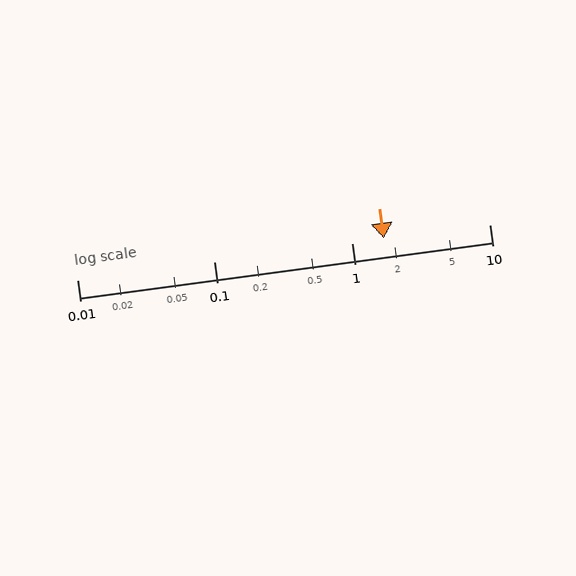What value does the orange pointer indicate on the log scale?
The pointer indicates approximately 1.7.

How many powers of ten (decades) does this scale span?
The scale spans 3 decades, from 0.01 to 10.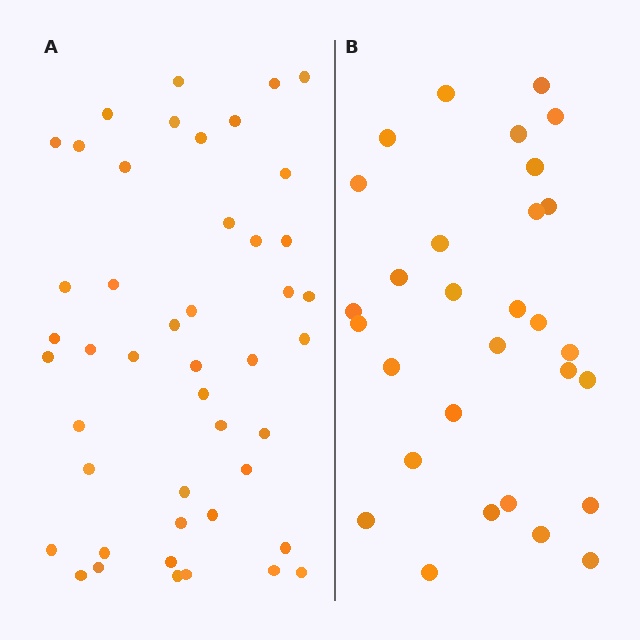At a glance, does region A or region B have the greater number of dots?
Region A (the left region) has more dots.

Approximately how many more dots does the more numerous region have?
Region A has approximately 15 more dots than region B.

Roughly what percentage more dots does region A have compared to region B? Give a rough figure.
About 55% more.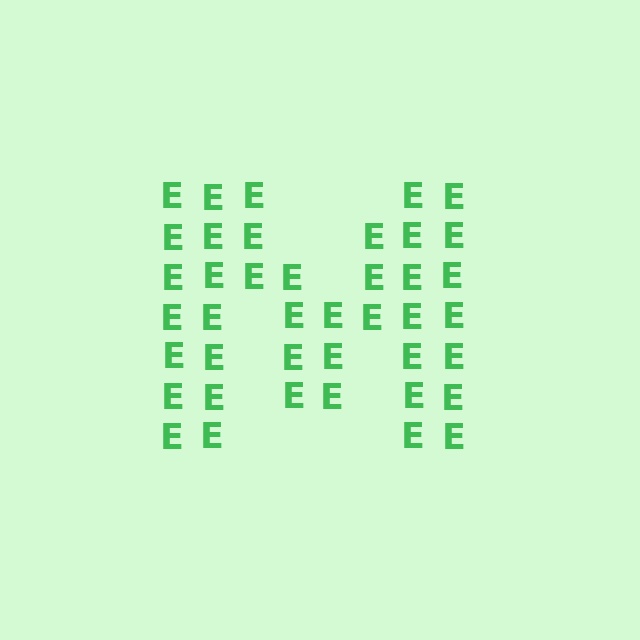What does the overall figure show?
The overall figure shows the letter M.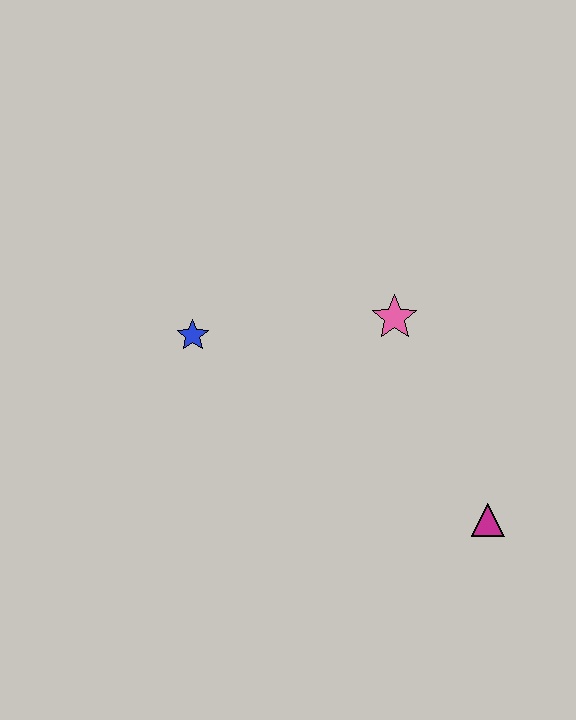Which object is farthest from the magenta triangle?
The blue star is farthest from the magenta triangle.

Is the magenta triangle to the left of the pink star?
No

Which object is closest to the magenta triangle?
The pink star is closest to the magenta triangle.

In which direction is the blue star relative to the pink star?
The blue star is to the left of the pink star.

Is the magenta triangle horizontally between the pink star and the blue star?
No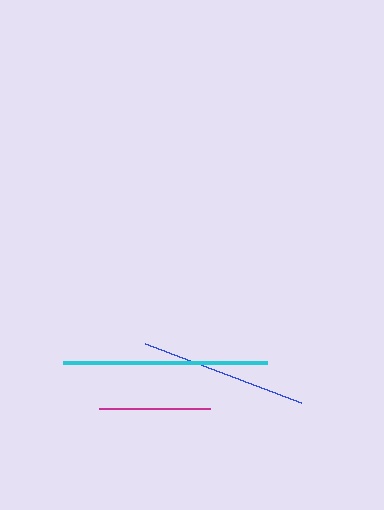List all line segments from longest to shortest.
From longest to shortest: cyan, blue, magenta.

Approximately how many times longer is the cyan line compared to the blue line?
The cyan line is approximately 1.2 times the length of the blue line.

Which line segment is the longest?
The cyan line is the longest at approximately 205 pixels.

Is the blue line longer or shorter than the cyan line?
The cyan line is longer than the blue line.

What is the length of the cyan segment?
The cyan segment is approximately 205 pixels long.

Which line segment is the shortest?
The magenta line is the shortest at approximately 111 pixels.